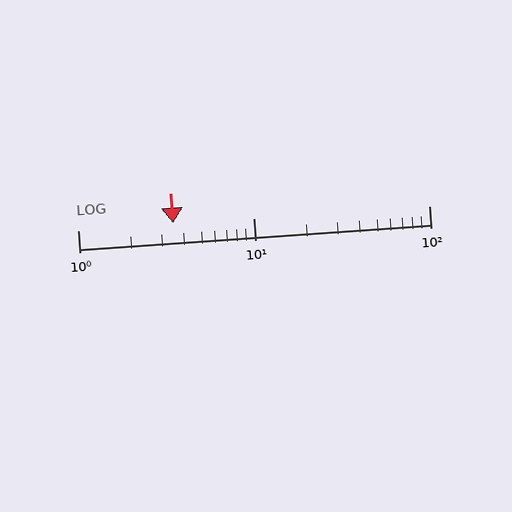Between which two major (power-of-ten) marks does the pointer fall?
The pointer is between 1 and 10.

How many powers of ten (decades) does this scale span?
The scale spans 2 decades, from 1 to 100.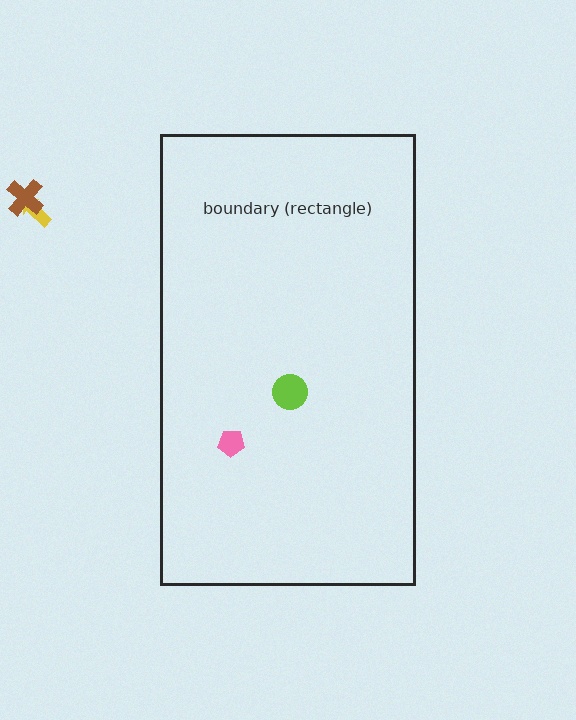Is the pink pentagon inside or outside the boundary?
Inside.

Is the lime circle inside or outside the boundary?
Inside.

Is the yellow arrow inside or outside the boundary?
Outside.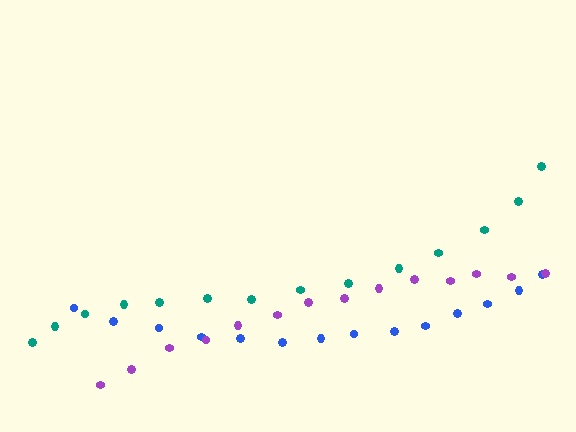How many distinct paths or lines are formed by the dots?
There are 3 distinct paths.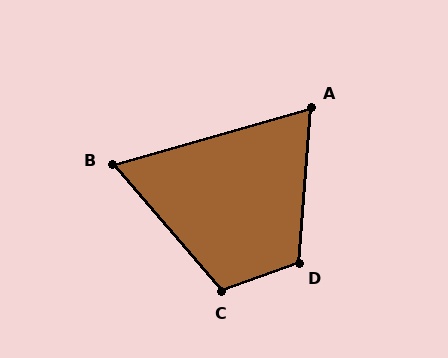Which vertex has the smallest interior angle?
B, at approximately 65 degrees.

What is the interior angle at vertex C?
Approximately 110 degrees (obtuse).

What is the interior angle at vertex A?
Approximately 70 degrees (acute).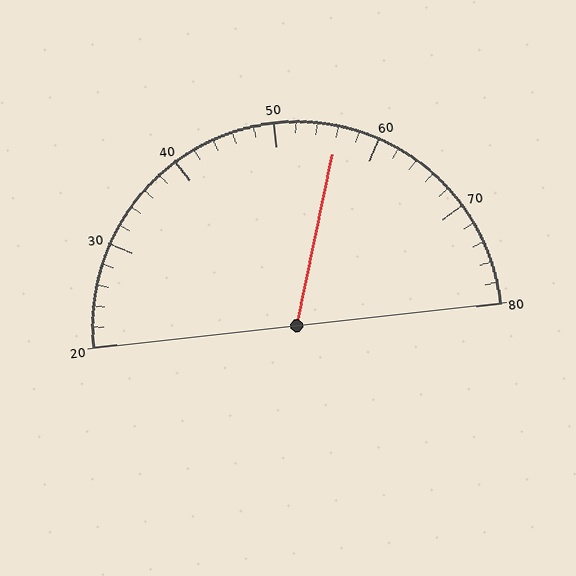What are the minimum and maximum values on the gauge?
The gauge ranges from 20 to 80.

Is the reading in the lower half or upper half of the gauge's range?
The reading is in the upper half of the range (20 to 80).